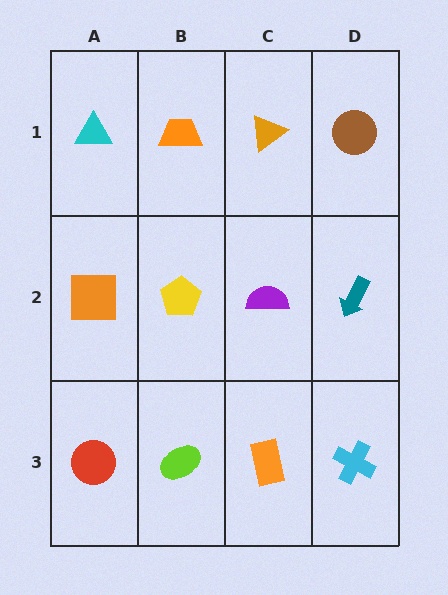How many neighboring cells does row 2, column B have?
4.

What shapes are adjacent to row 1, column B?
A yellow pentagon (row 2, column B), a cyan triangle (row 1, column A), an orange triangle (row 1, column C).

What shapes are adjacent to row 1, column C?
A purple semicircle (row 2, column C), an orange trapezoid (row 1, column B), a brown circle (row 1, column D).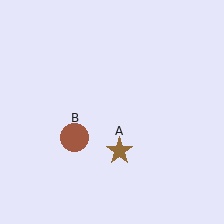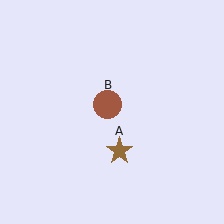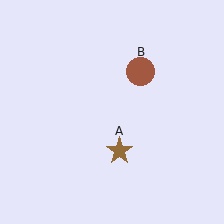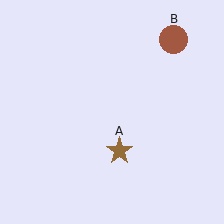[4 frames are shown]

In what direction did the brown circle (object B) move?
The brown circle (object B) moved up and to the right.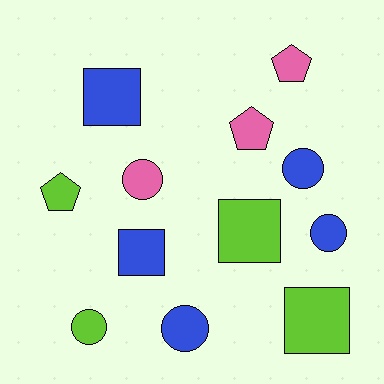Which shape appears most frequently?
Circle, with 5 objects.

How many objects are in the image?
There are 12 objects.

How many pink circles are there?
There is 1 pink circle.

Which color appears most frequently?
Blue, with 5 objects.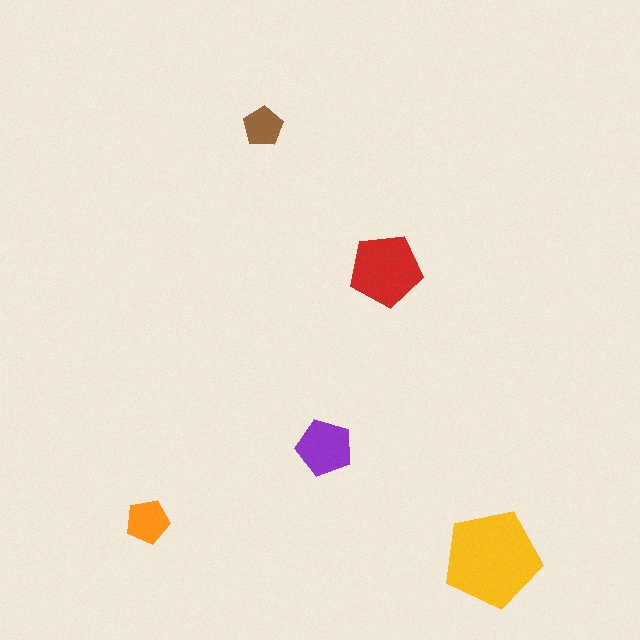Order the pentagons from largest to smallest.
the yellow one, the red one, the purple one, the orange one, the brown one.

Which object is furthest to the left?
The orange pentagon is leftmost.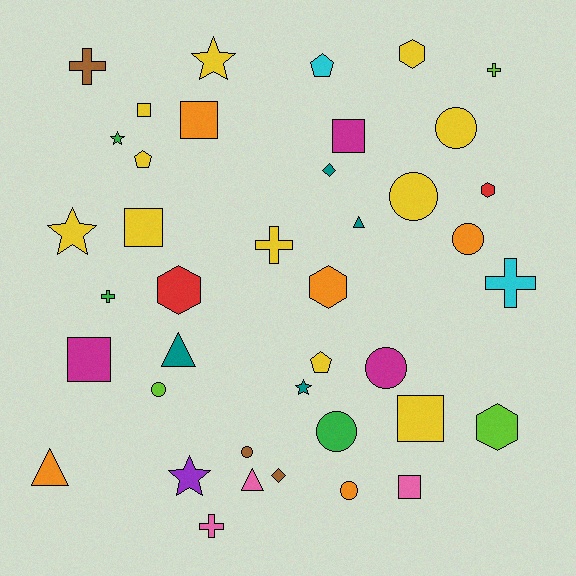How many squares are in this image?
There are 7 squares.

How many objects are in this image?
There are 40 objects.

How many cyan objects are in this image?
There are 2 cyan objects.